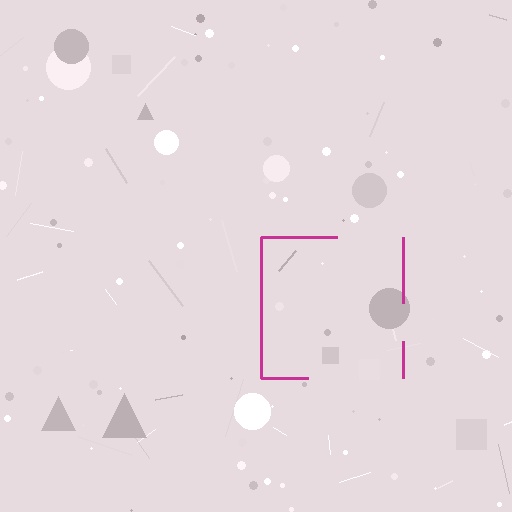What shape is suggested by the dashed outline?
The dashed outline suggests a square.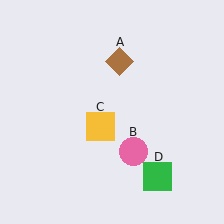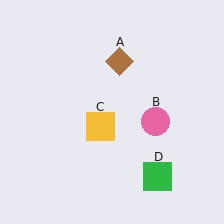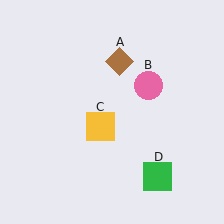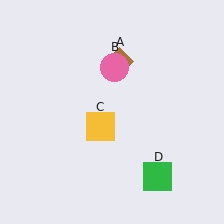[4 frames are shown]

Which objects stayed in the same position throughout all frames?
Brown diamond (object A) and yellow square (object C) and green square (object D) remained stationary.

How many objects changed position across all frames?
1 object changed position: pink circle (object B).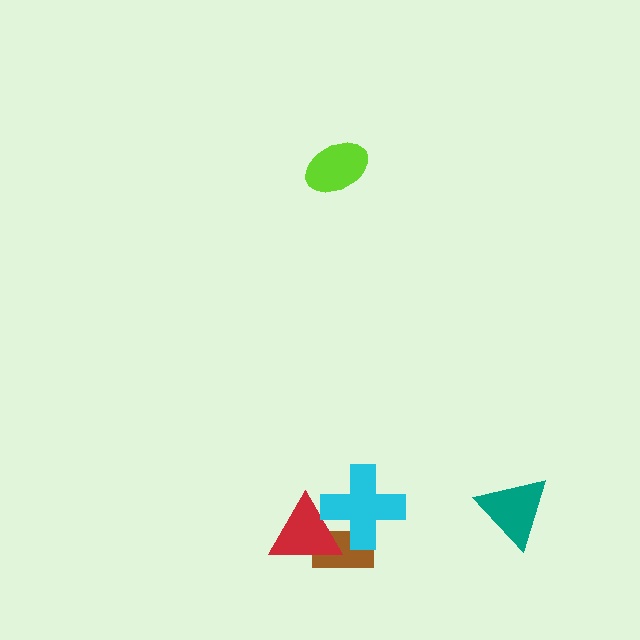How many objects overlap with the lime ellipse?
0 objects overlap with the lime ellipse.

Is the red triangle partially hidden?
Yes, it is partially covered by another shape.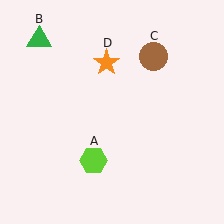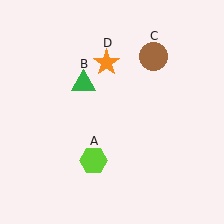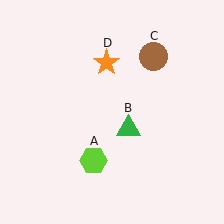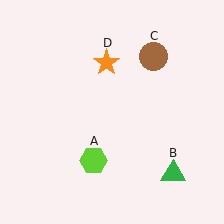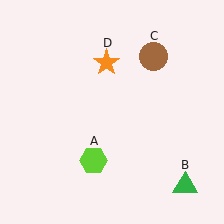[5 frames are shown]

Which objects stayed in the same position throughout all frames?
Lime hexagon (object A) and brown circle (object C) and orange star (object D) remained stationary.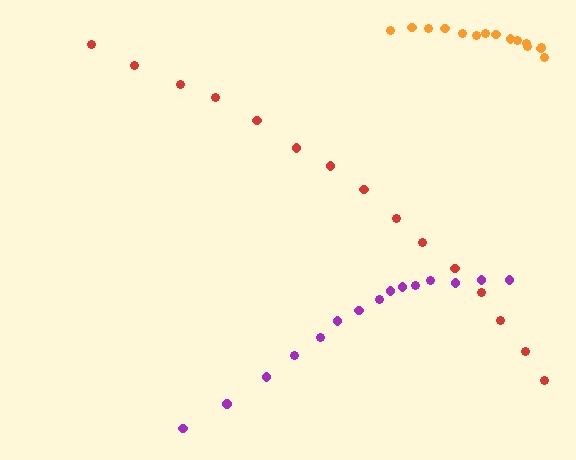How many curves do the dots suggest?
There are 3 distinct paths.